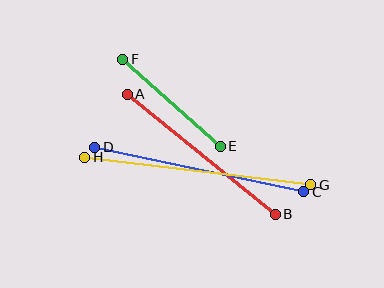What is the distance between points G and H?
The distance is approximately 227 pixels.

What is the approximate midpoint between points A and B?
The midpoint is at approximately (201, 154) pixels.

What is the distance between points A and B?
The distance is approximately 191 pixels.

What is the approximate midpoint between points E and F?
The midpoint is at approximately (171, 103) pixels.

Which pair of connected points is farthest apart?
Points G and H are farthest apart.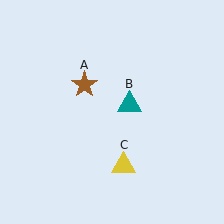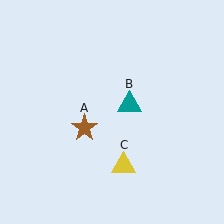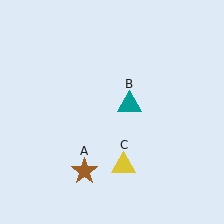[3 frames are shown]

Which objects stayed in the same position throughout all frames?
Teal triangle (object B) and yellow triangle (object C) remained stationary.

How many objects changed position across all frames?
1 object changed position: brown star (object A).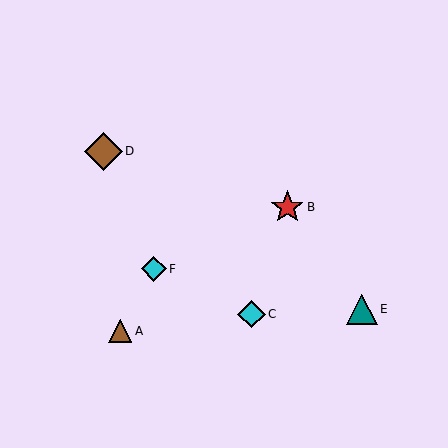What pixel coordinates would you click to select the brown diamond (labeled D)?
Click at (103, 151) to select the brown diamond D.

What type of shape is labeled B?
Shape B is a red star.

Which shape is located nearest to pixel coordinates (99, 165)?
The brown diamond (labeled D) at (103, 151) is nearest to that location.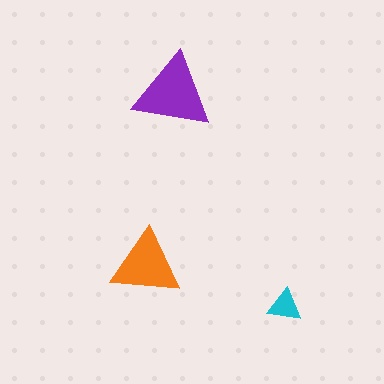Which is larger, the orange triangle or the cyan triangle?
The orange one.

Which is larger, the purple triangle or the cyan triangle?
The purple one.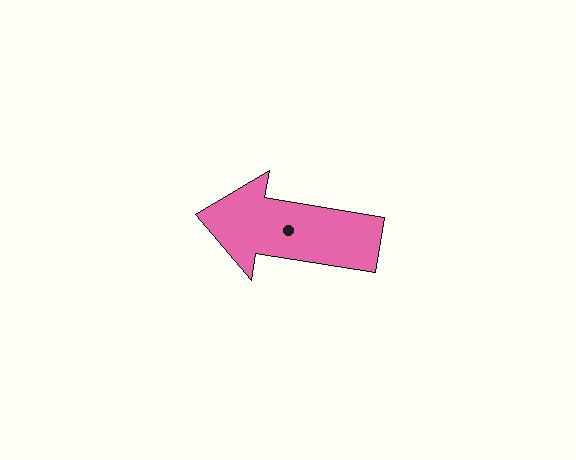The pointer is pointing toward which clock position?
Roughly 9 o'clock.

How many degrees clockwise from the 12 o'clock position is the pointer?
Approximately 279 degrees.